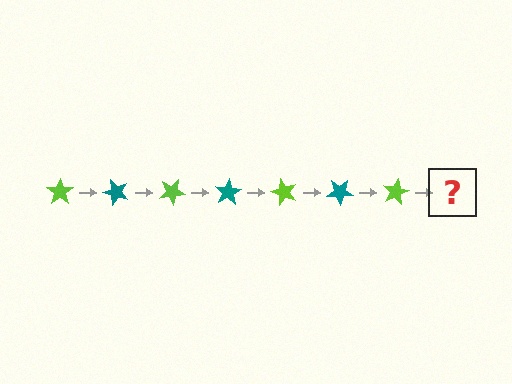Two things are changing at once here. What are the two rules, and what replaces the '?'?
The two rules are that it rotates 50 degrees each step and the color cycles through lime and teal. The '?' should be a teal star, rotated 350 degrees from the start.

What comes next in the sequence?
The next element should be a teal star, rotated 350 degrees from the start.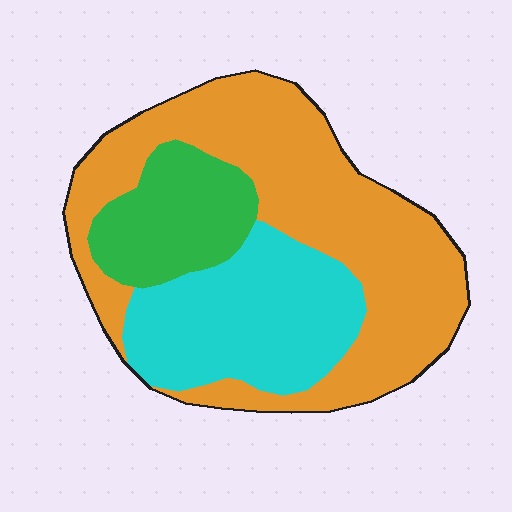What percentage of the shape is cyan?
Cyan covers 29% of the shape.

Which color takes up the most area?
Orange, at roughly 55%.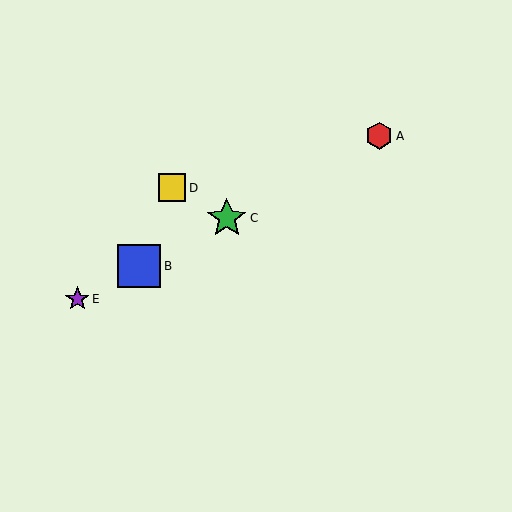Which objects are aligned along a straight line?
Objects A, B, C, E are aligned along a straight line.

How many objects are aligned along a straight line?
4 objects (A, B, C, E) are aligned along a straight line.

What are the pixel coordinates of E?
Object E is at (77, 299).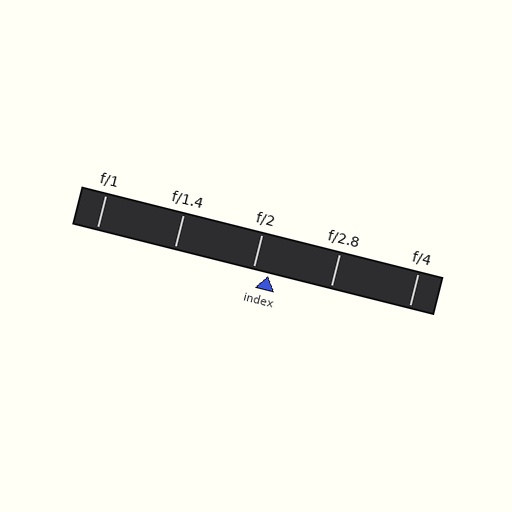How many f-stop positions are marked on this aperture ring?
There are 5 f-stop positions marked.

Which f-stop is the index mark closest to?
The index mark is closest to f/2.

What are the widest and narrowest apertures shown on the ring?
The widest aperture shown is f/1 and the narrowest is f/4.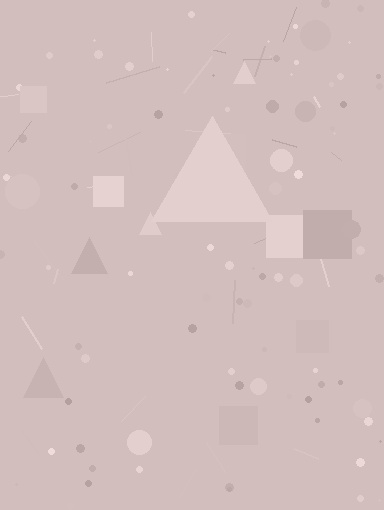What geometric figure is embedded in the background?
A triangle is embedded in the background.